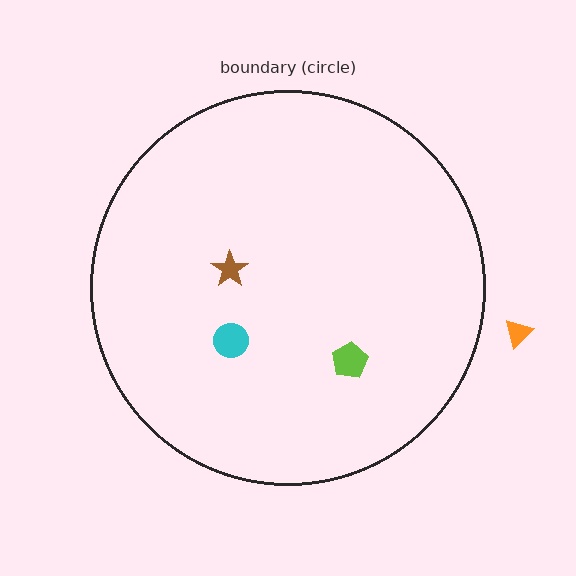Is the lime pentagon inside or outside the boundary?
Inside.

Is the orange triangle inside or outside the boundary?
Outside.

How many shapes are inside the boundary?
3 inside, 1 outside.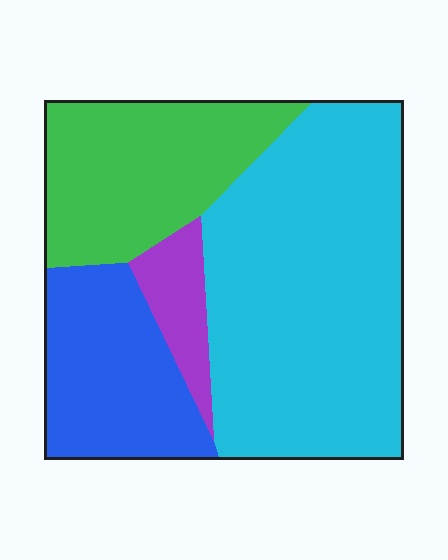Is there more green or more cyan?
Cyan.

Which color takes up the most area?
Cyan, at roughly 50%.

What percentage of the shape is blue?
Blue takes up between a sixth and a third of the shape.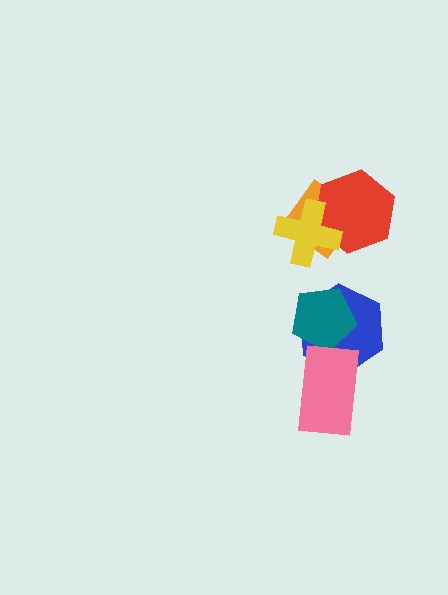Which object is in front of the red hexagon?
The yellow cross is in front of the red hexagon.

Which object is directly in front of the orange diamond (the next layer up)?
The red hexagon is directly in front of the orange diamond.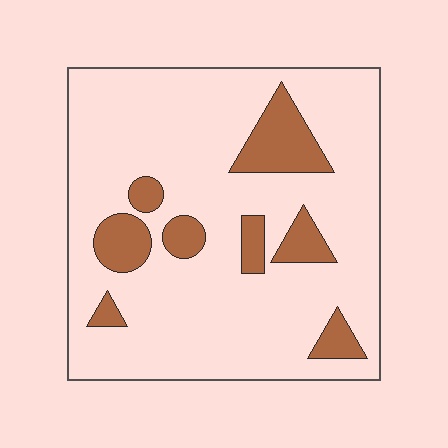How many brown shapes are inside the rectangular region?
8.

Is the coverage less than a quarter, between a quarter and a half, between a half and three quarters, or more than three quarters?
Less than a quarter.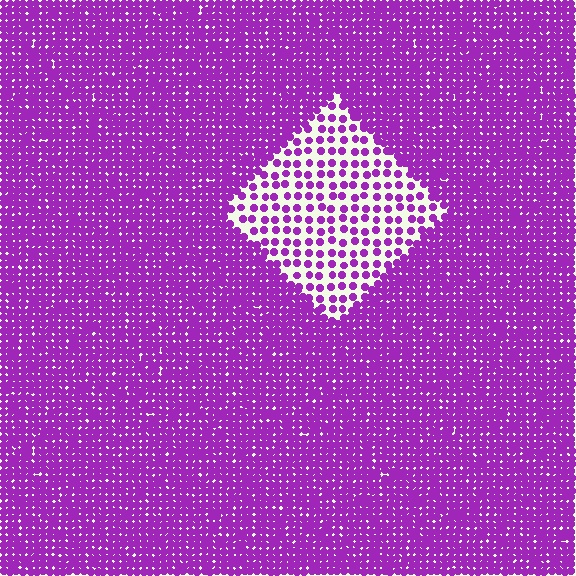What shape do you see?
I see a diamond.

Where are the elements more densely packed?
The elements are more densely packed outside the diamond boundary.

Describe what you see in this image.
The image contains small purple elements arranged at two different densities. A diamond-shaped region is visible where the elements are less densely packed than the surrounding area.